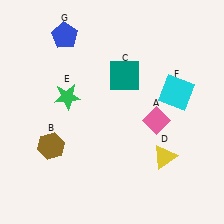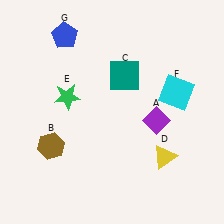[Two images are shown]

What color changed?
The diamond (A) changed from pink in Image 1 to purple in Image 2.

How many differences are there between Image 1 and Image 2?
There is 1 difference between the two images.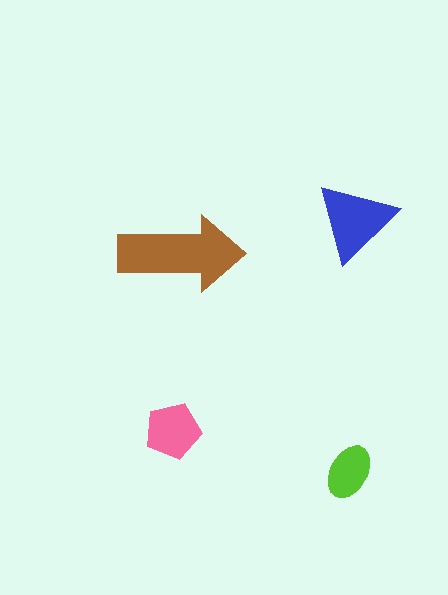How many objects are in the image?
There are 4 objects in the image.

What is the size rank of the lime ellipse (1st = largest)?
4th.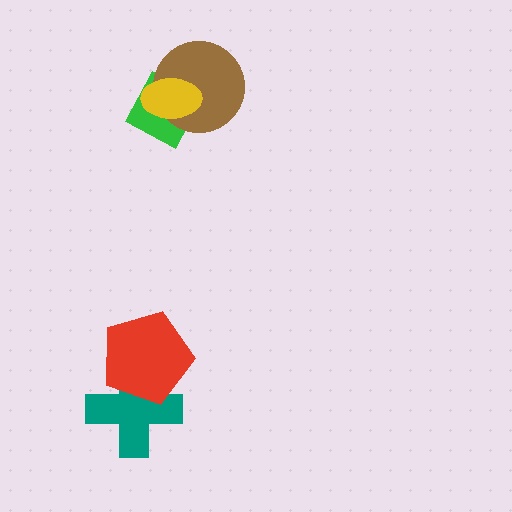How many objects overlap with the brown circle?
2 objects overlap with the brown circle.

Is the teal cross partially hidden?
Yes, it is partially covered by another shape.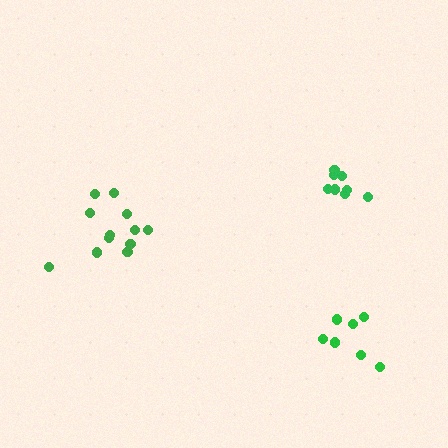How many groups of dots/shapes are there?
There are 3 groups.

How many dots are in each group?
Group 1: 12 dots, Group 2: 8 dots, Group 3: 7 dots (27 total).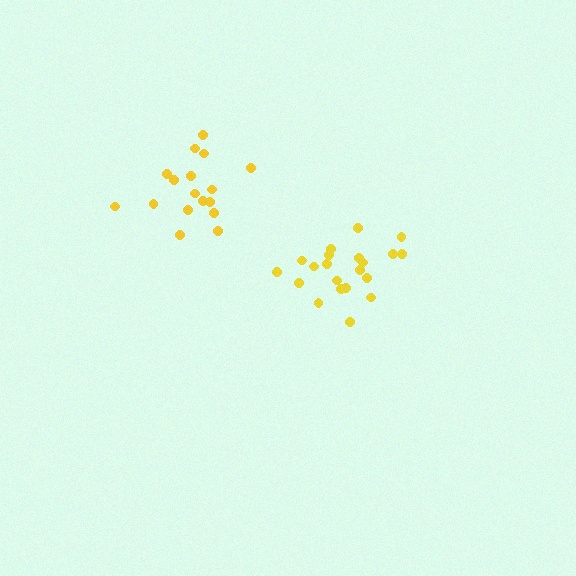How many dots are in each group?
Group 1: 21 dots, Group 2: 17 dots (38 total).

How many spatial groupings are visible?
There are 2 spatial groupings.